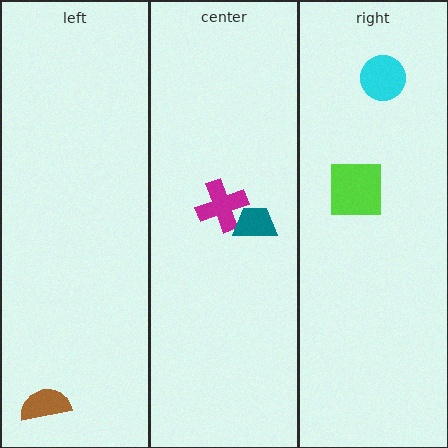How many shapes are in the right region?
2.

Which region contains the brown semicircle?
The left region.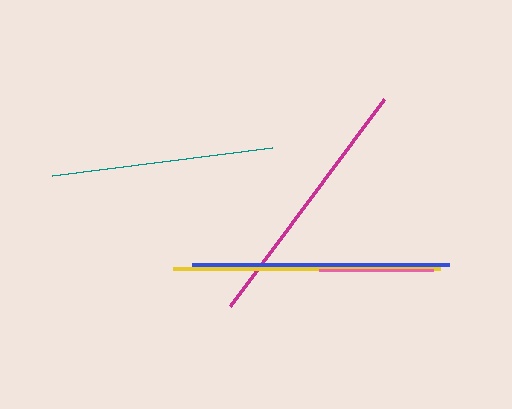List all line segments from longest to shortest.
From longest to shortest: yellow, magenta, blue, teal, pink.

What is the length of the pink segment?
The pink segment is approximately 114 pixels long.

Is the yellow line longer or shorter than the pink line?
The yellow line is longer than the pink line.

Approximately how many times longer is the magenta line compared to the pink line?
The magenta line is approximately 2.3 times the length of the pink line.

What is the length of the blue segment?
The blue segment is approximately 257 pixels long.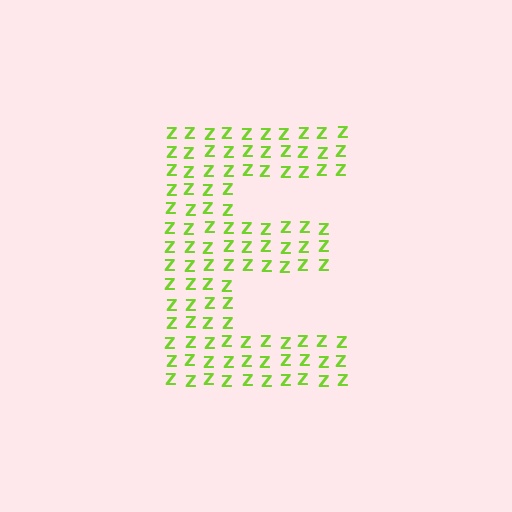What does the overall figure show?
The overall figure shows the letter E.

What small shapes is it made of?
It is made of small letter Z's.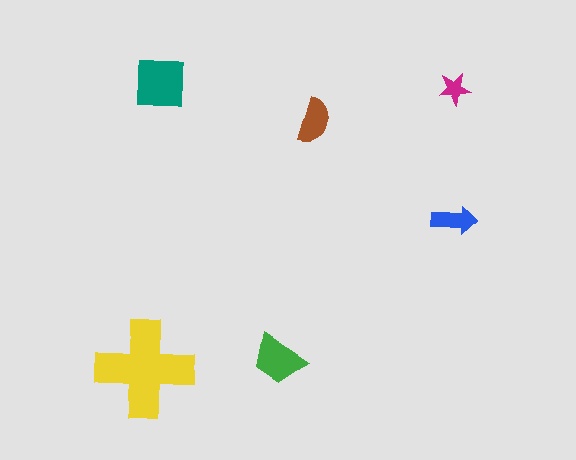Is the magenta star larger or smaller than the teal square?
Smaller.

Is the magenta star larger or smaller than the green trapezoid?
Smaller.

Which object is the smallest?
The magenta star.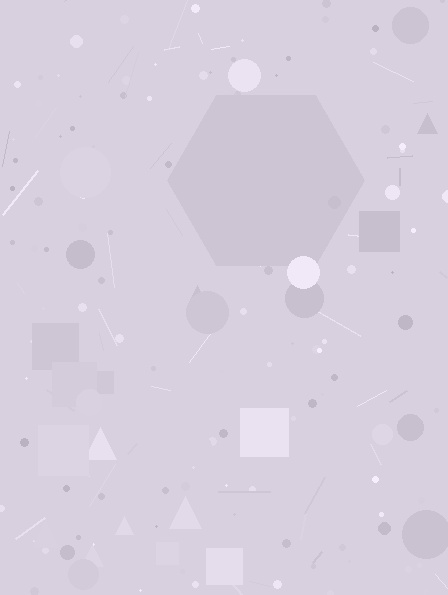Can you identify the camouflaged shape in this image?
The camouflaged shape is a hexagon.